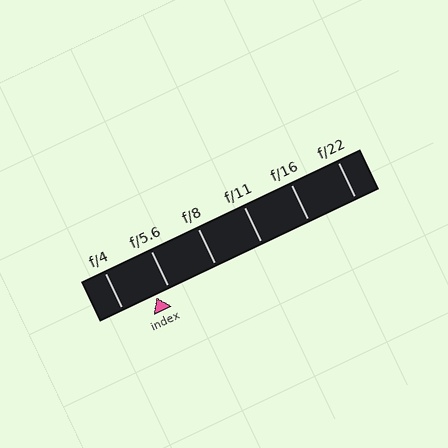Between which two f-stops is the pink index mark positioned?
The index mark is between f/4 and f/5.6.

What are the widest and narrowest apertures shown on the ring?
The widest aperture shown is f/4 and the narrowest is f/22.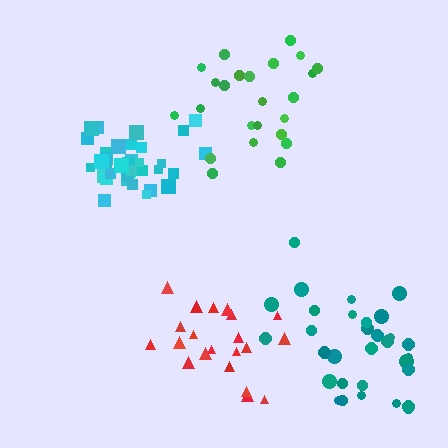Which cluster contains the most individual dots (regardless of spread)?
Cyan (35).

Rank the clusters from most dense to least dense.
cyan, red, teal, green.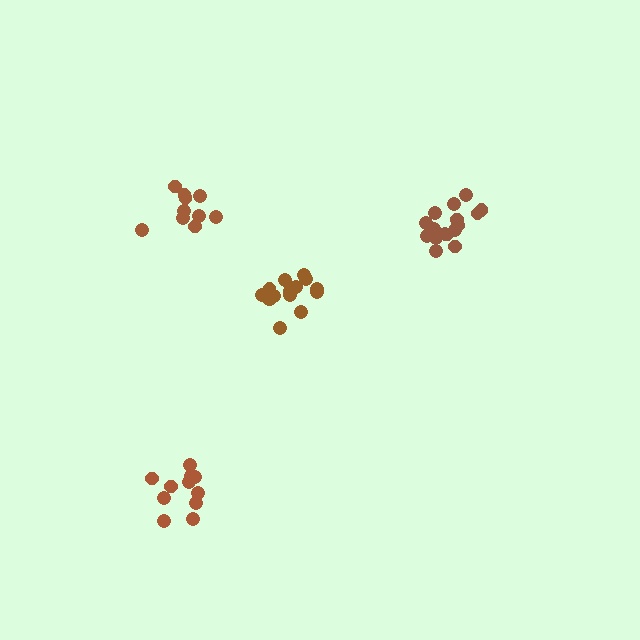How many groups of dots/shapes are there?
There are 4 groups.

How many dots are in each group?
Group 1: 16 dots, Group 2: 15 dots, Group 3: 10 dots, Group 4: 11 dots (52 total).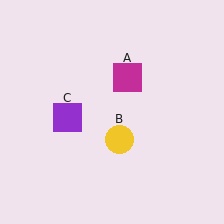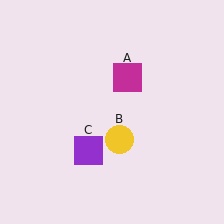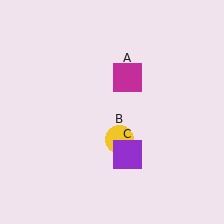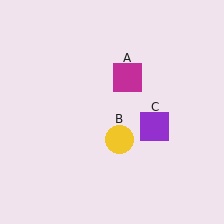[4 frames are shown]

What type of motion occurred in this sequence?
The purple square (object C) rotated counterclockwise around the center of the scene.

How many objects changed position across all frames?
1 object changed position: purple square (object C).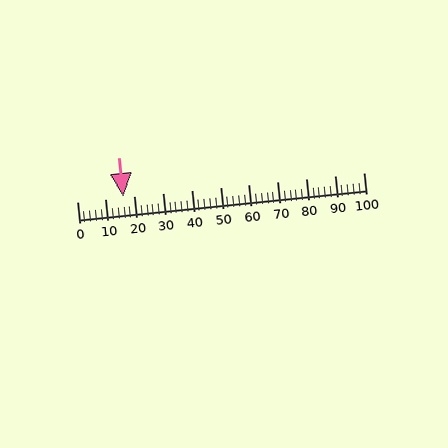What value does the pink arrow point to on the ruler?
The pink arrow points to approximately 16.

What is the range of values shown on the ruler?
The ruler shows values from 0 to 100.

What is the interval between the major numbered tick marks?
The major tick marks are spaced 10 units apart.